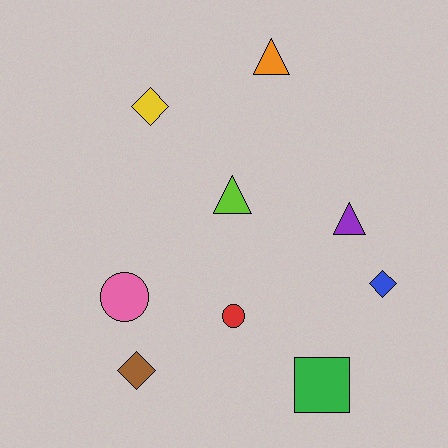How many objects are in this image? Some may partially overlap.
There are 9 objects.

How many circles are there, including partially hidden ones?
There are 2 circles.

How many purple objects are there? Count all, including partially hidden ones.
There is 1 purple object.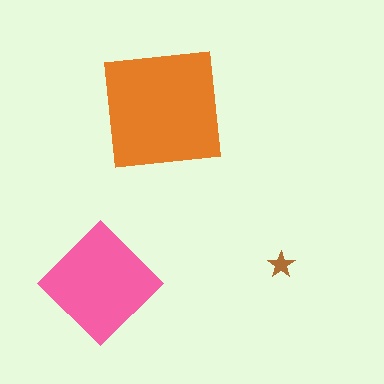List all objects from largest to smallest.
The orange square, the pink diamond, the brown star.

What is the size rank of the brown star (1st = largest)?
3rd.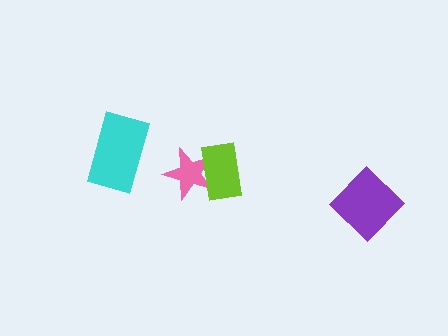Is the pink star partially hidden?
Yes, it is partially covered by another shape.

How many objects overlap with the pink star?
1 object overlaps with the pink star.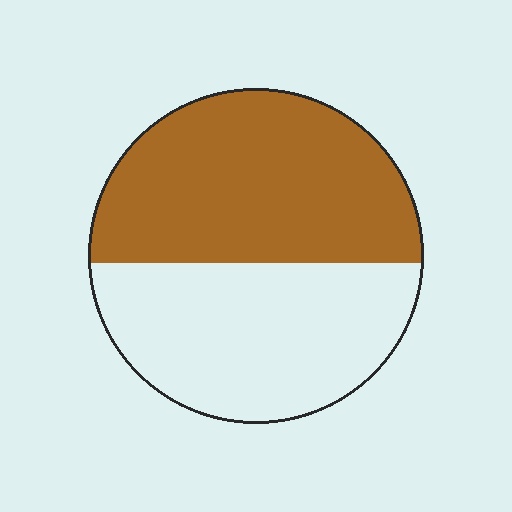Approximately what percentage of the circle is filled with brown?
Approximately 55%.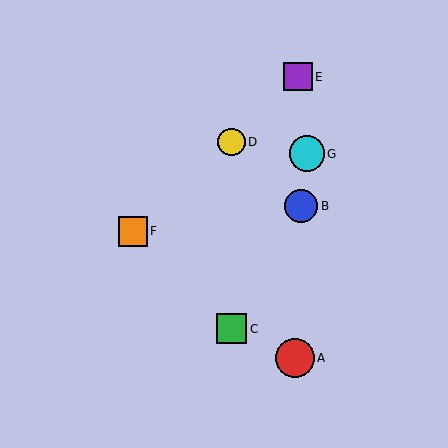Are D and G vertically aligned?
No, D is at x≈231 and G is at x≈307.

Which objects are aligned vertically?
Objects C, D are aligned vertically.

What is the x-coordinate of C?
Object C is at x≈231.